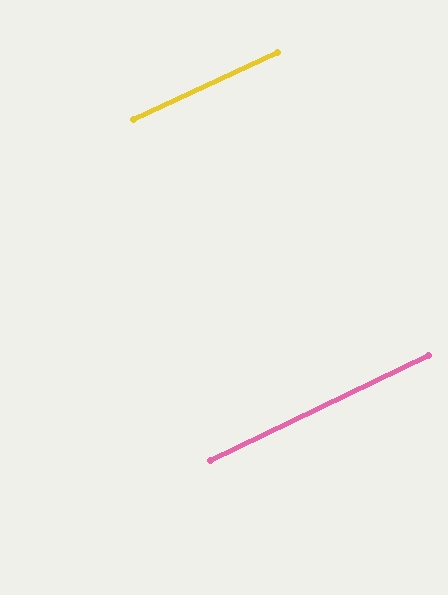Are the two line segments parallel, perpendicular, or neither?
Parallel — their directions differ by only 0.7°.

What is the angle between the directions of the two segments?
Approximately 1 degree.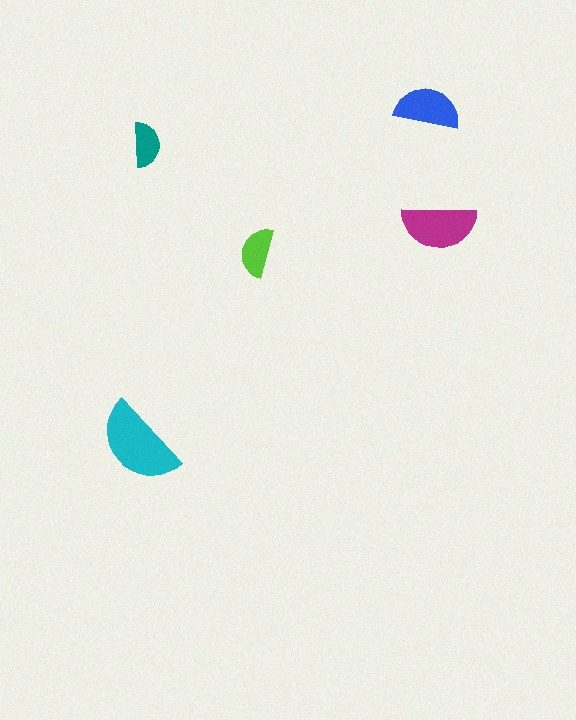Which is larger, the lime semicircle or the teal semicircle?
The lime one.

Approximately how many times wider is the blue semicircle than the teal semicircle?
About 1.5 times wider.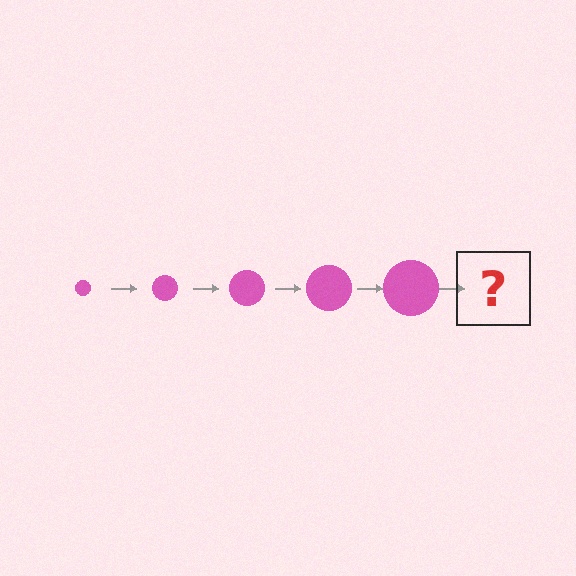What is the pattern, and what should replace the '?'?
The pattern is that the circle gets progressively larger each step. The '?' should be a pink circle, larger than the previous one.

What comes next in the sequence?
The next element should be a pink circle, larger than the previous one.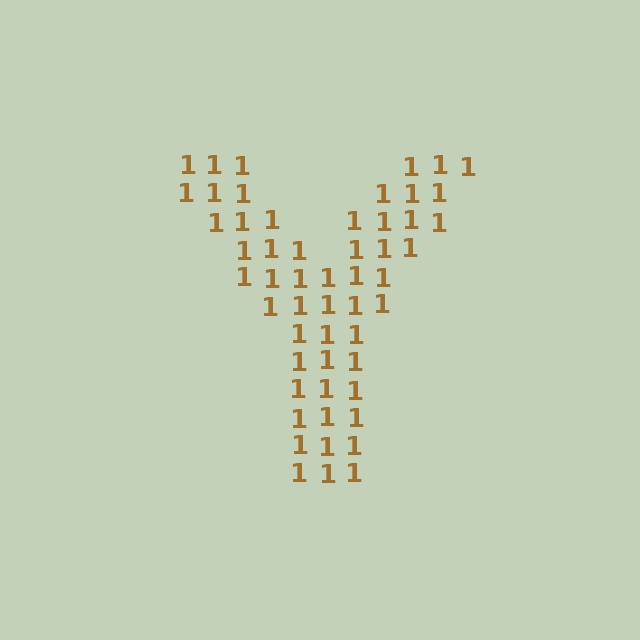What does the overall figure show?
The overall figure shows the letter Y.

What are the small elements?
The small elements are digit 1's.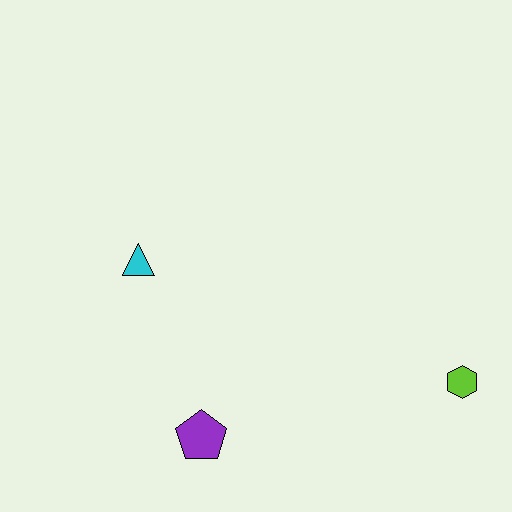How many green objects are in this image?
There are no green objects.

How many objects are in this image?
There are 3 objects.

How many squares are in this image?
There are no squares.